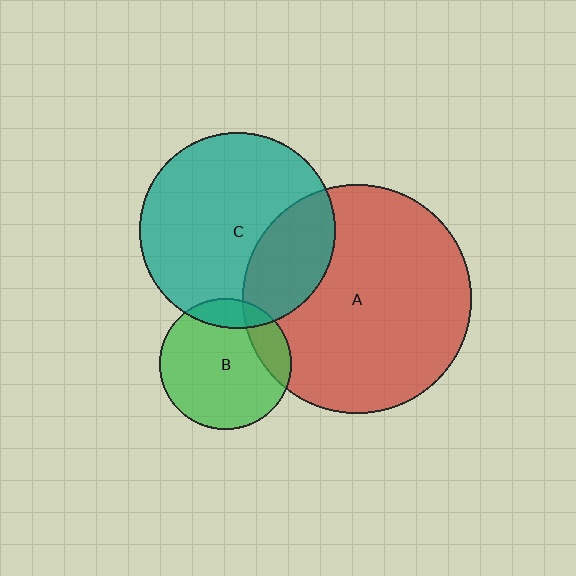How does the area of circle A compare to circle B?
Approximately 3.1 times.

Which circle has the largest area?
Circle A (red).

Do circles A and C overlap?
Yes.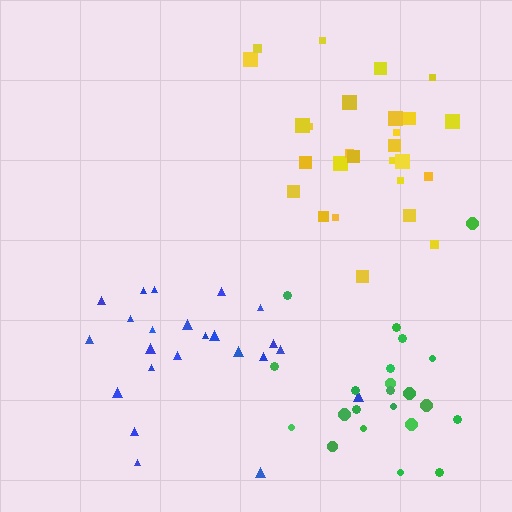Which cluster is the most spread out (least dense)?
Blue.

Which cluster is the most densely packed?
Yellow.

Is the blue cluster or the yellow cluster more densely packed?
Yellow.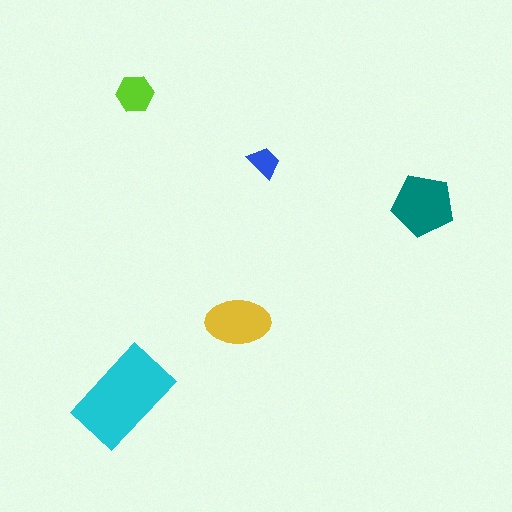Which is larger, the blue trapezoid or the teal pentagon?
The teal pentagon.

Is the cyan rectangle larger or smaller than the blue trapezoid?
Larger.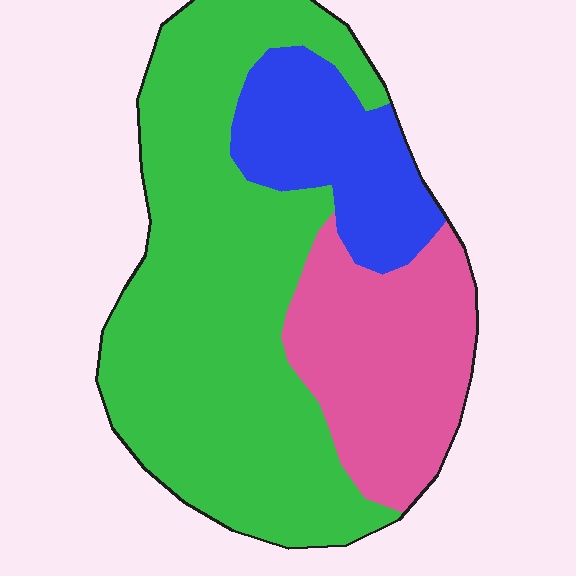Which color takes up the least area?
Blue, at roughly 15%.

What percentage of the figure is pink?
Pink takes up less than a quarter of the figure.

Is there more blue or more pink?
Pink.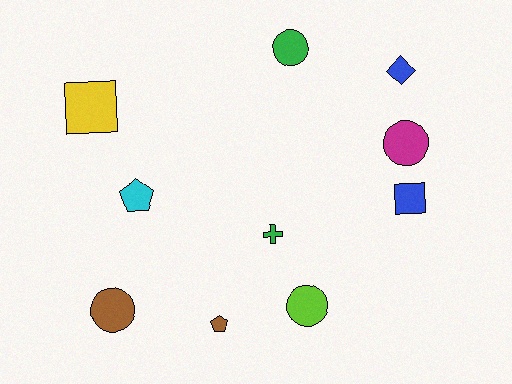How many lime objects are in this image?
There is 1 lime object.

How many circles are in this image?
There are 4 circles.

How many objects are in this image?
There are 10 objects.